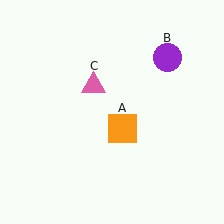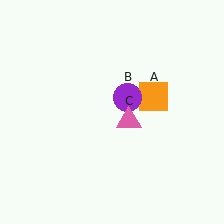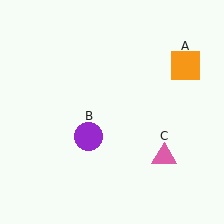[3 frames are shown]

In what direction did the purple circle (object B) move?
The purple circle (object B) moved down and to the left.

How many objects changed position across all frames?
3 objects changed position: orange square (object A), purple circle (object B), pink triangle (object C).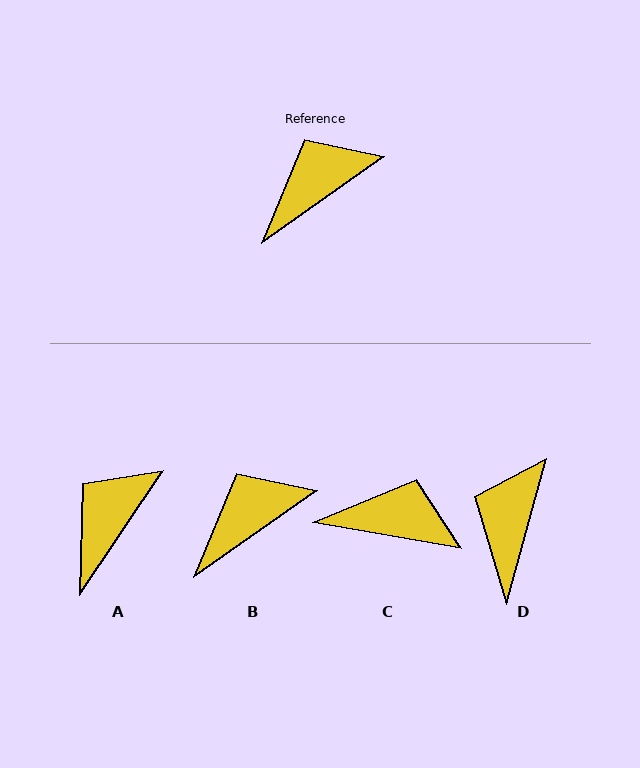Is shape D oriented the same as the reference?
No, it is off by about 40 degrees.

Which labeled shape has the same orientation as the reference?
B.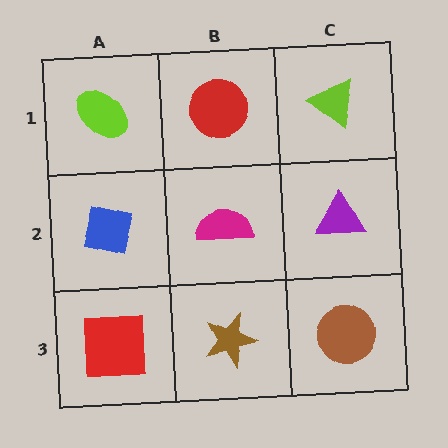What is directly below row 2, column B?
A brown star.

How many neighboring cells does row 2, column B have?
4.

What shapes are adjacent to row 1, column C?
A purple triangle (row 2, column C), a red circle (row 1, column B).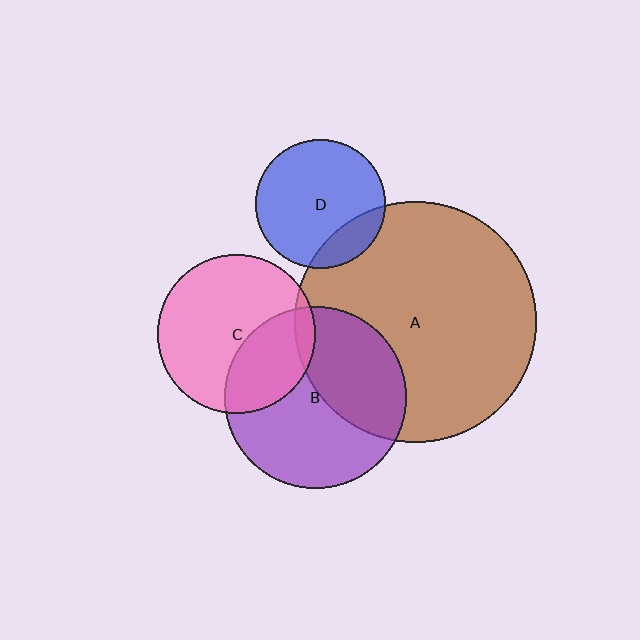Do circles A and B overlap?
Yes.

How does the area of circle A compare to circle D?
Approximately 3.5 times.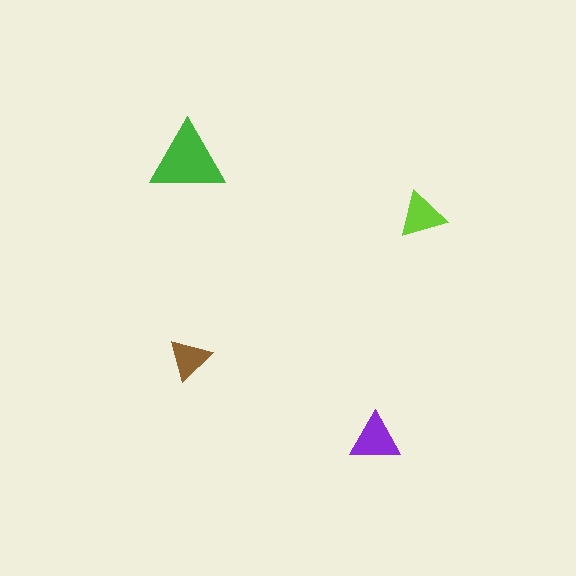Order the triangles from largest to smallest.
the green one, the purple one, the lime one, the brown one.